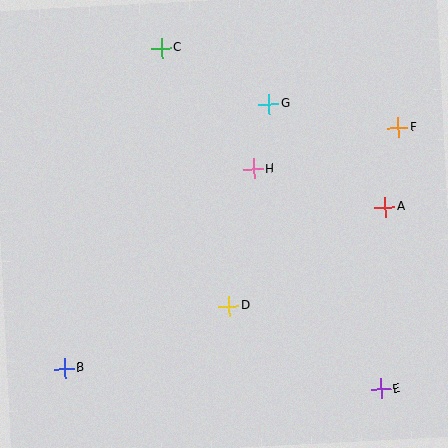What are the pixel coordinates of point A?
Point A is at (385, 207).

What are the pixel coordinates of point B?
Point B is at (64, 368).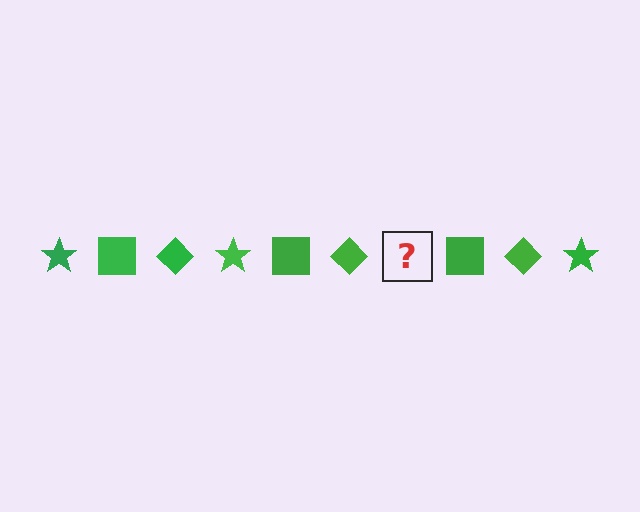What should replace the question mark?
The question mark should be replaced with a green star.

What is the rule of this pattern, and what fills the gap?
The rule is that the pattern cycles through star, square, diamond shapes in green. The gap should be filled with a green star.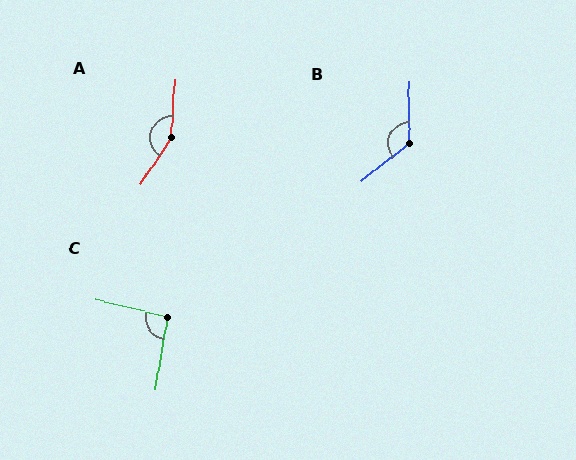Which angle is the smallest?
C, at approximately 94 degrees.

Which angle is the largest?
A, at approximately 150 degrees.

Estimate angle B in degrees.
Approximately 128 degrees.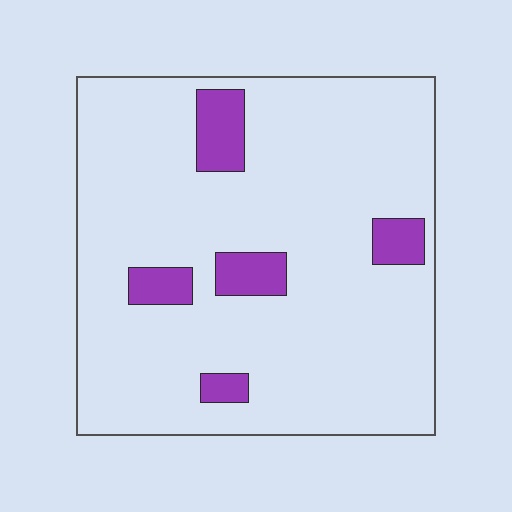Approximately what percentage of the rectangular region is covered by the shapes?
Approximately 10%.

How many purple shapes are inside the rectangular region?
5.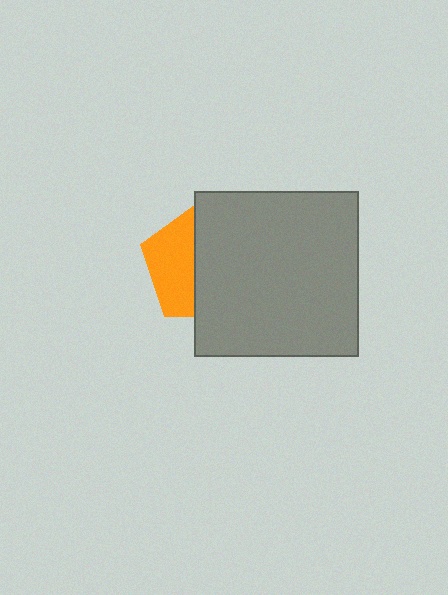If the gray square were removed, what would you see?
You would see the complete orange pentagon.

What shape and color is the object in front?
The object in front is a gray square.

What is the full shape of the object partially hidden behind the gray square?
The partially hidden object is an orange pentagon.